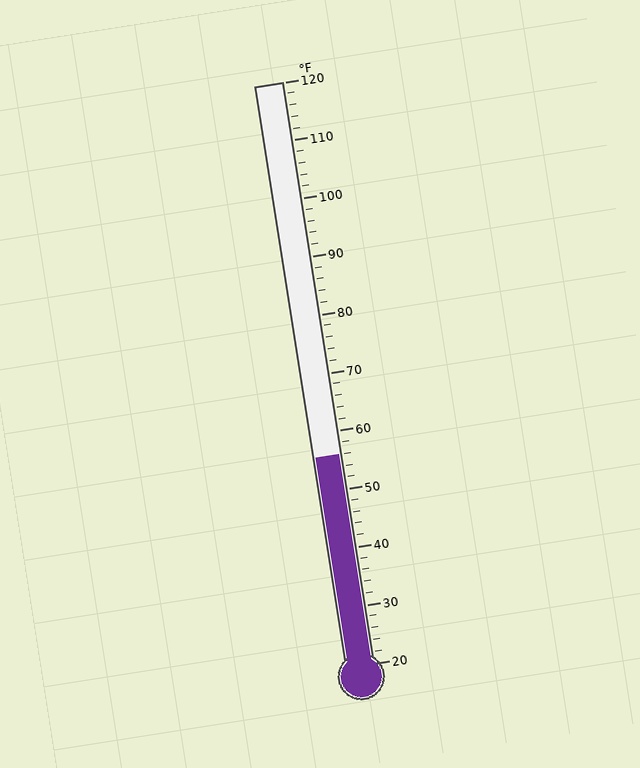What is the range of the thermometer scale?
The thermometer scale ranges from 20°F to 120°F.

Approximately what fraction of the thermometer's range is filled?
The thermometer is filled to approximately 35% of its range.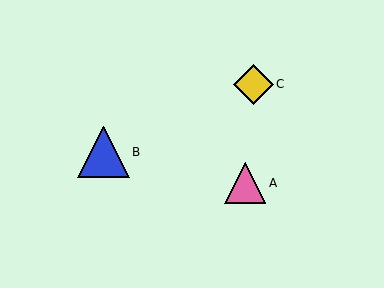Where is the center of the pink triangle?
The center of the pink triangle is at (245, 183).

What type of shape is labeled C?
Shape C is a yellow diamond.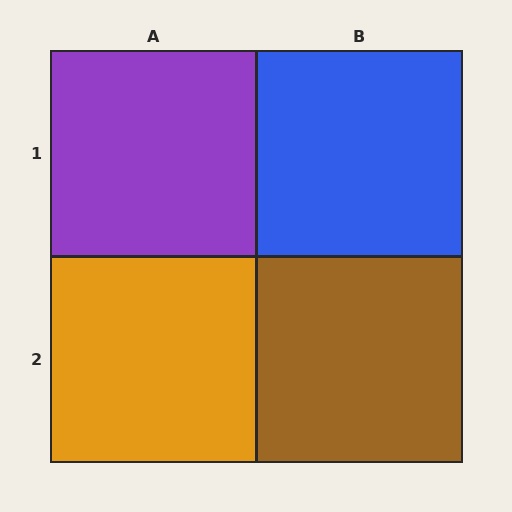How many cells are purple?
1 cell is purple.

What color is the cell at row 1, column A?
Purple.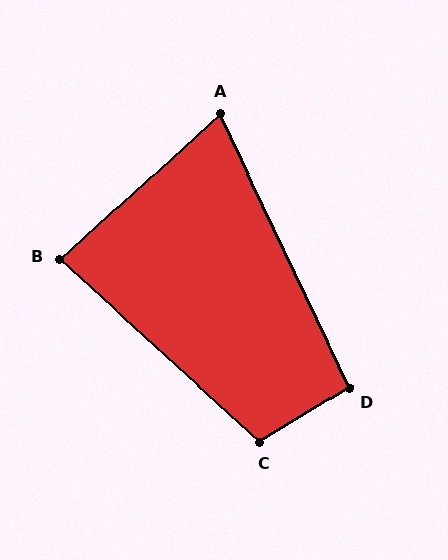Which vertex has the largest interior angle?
C, at approximately 107 degrees.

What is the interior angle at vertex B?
Approximately 84 degrees (acute).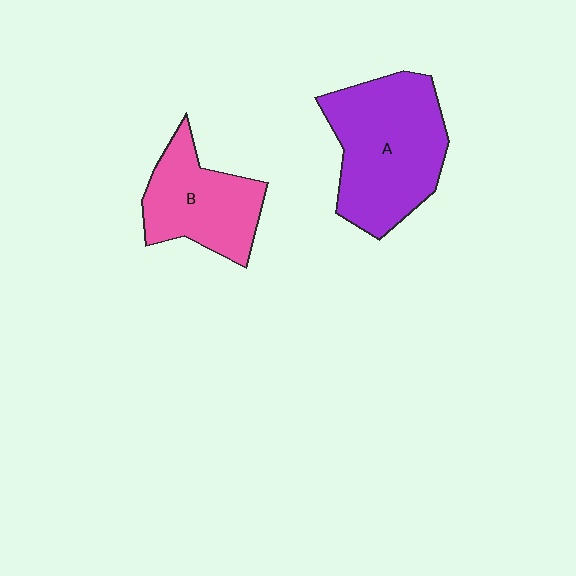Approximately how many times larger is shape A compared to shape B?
Approximately 1.5 times.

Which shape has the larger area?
Shape A (purple).